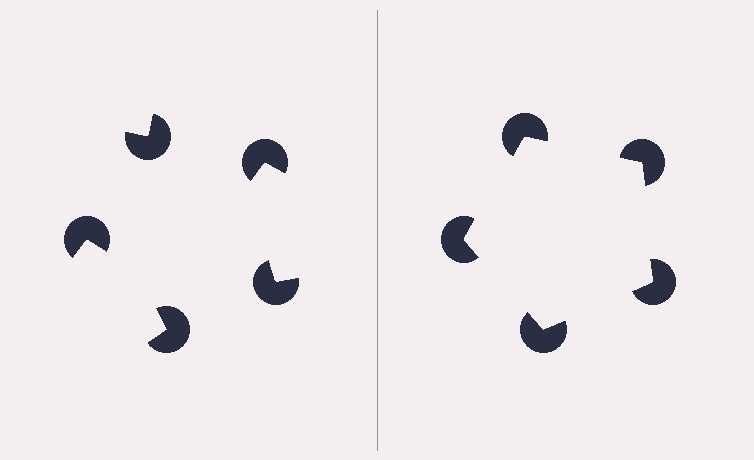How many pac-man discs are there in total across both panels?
10 — 5 on each side.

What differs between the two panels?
The pac-man discs are positioned identically on both sides; only the wedge orientations differ. On the right they align to a pentagon; on the left they are misaligned.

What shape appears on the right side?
An illusory pentagon.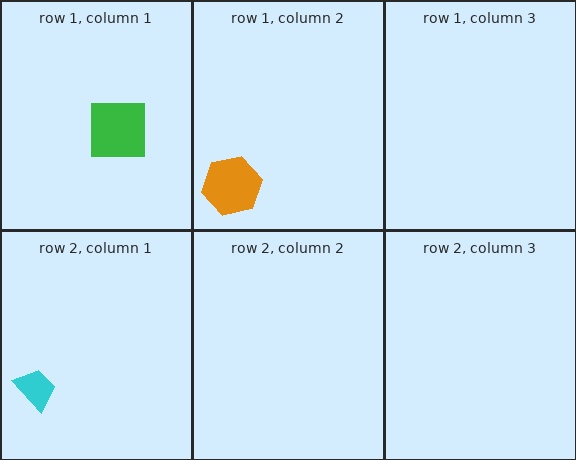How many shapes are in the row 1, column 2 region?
1.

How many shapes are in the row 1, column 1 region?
1.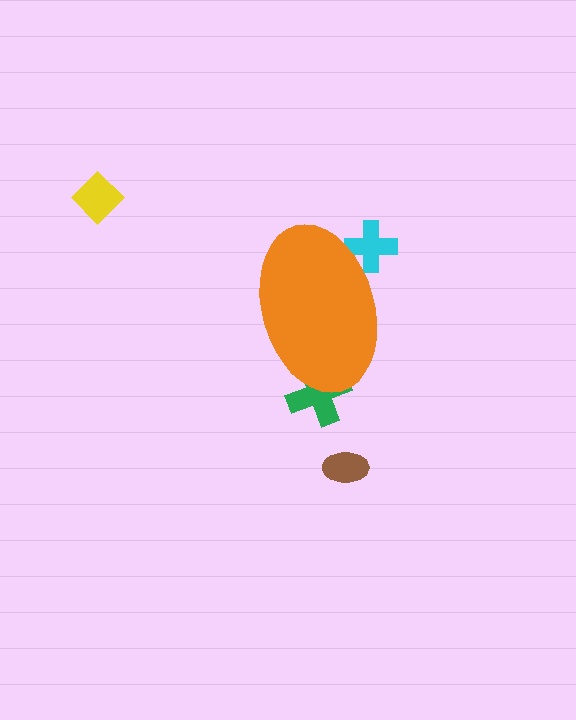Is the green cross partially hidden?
Yes, the green cross is partially hidden behind the orange ellipse.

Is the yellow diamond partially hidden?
No, the yellow diamond is fully visible.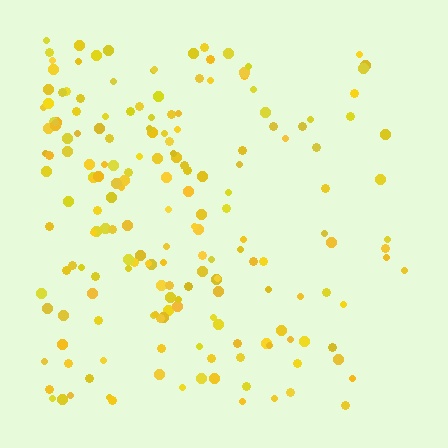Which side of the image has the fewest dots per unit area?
The right.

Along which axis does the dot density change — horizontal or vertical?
Horizontal.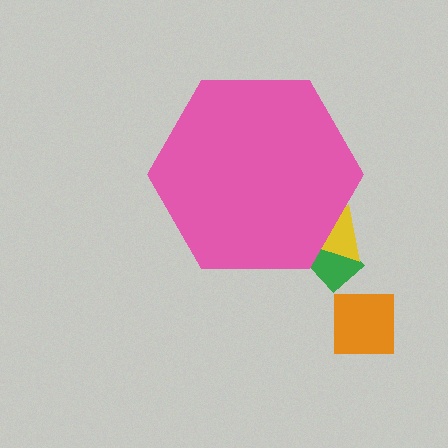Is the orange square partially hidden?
No, the orange square is fully visible.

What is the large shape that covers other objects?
A pink hexagon.